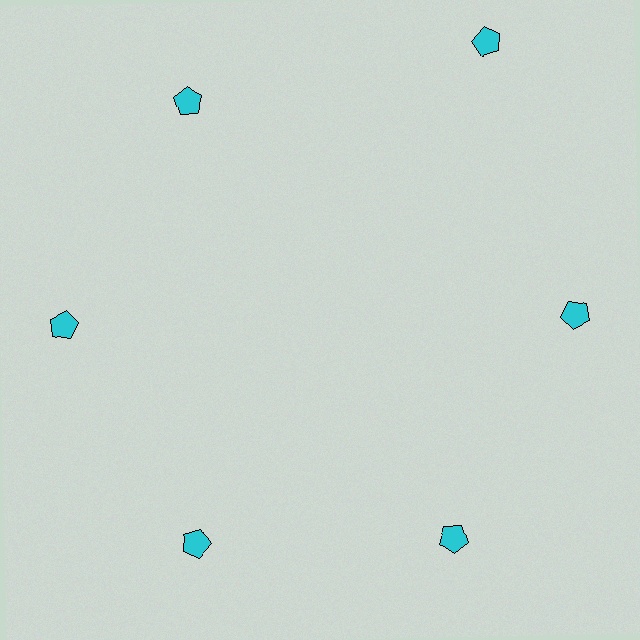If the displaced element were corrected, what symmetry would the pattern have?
It would have 6-fold rotational symmetry — the pattern would map onto itself every 60 degrees.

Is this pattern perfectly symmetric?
No. The 6 cyan pentagons are arranged in a ring, but one element near the 1 o'clock position is pushed outward from the center, breaking the 6-fold rotational symmetry.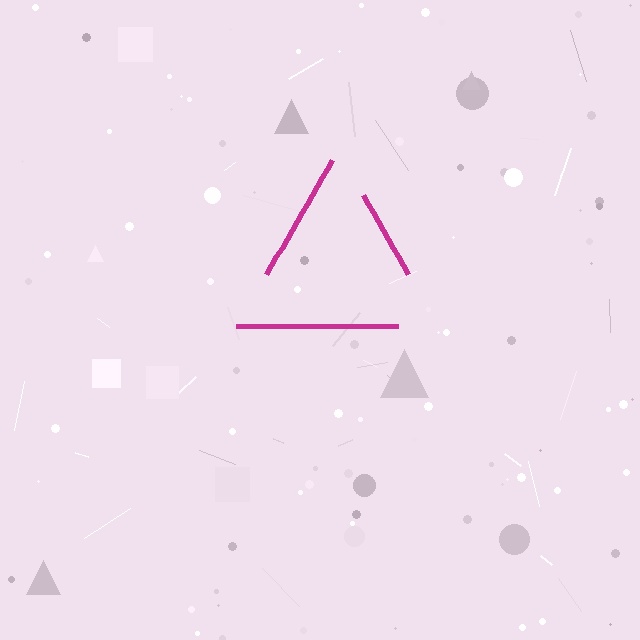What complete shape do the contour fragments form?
The contour fragments form a triangle.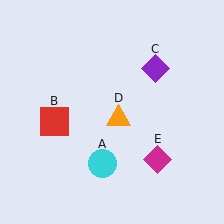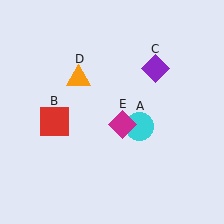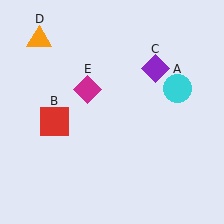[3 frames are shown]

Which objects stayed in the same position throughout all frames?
Red square (object B) and purple diamond (object C) remained stationary.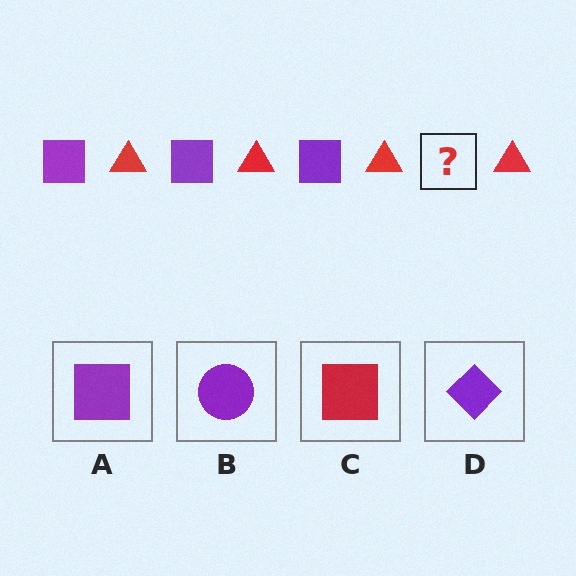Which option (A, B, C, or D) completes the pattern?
A.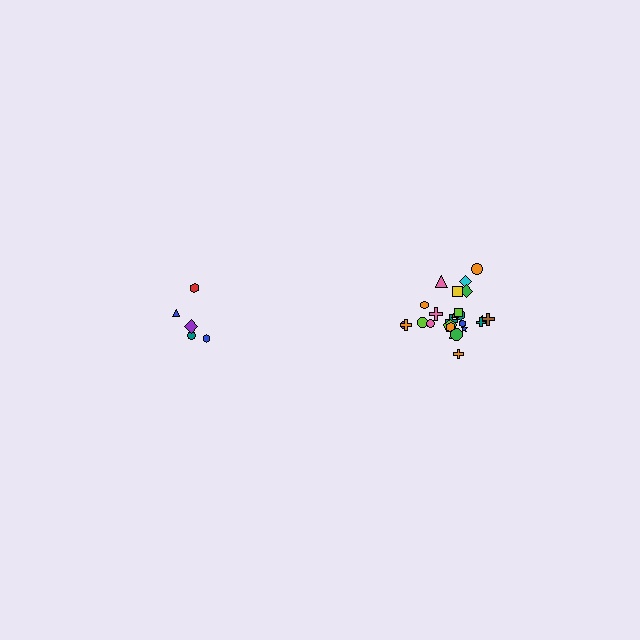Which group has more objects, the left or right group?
The right group.